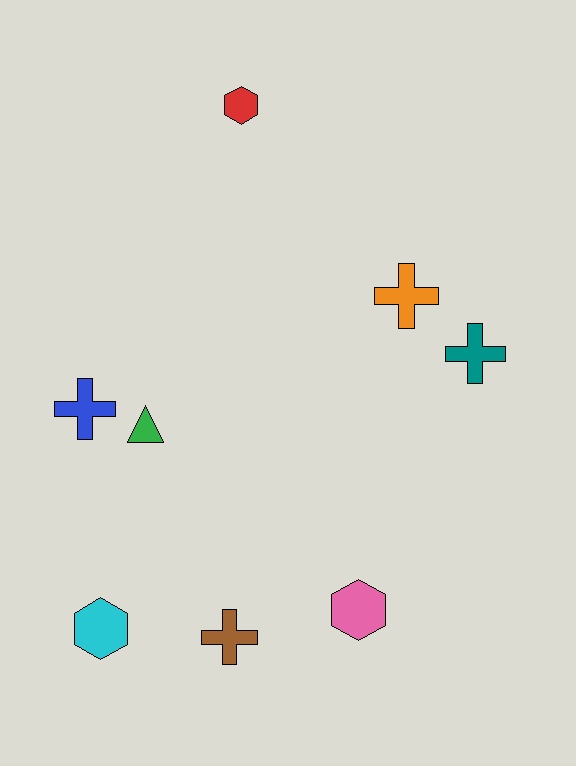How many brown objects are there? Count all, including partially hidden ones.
There is 1 brown object.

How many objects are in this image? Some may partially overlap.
There are 8 objects.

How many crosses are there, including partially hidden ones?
There are 4 crosses.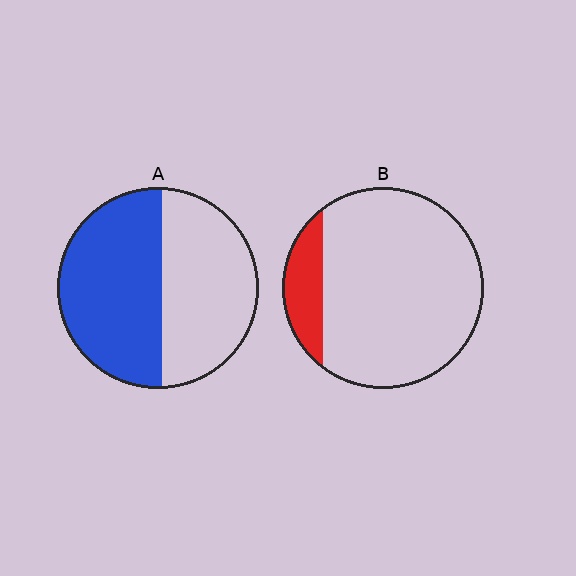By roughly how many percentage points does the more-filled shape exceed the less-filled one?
By roughly 40 percentage points (A over B).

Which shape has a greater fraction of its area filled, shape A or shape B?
Shape A.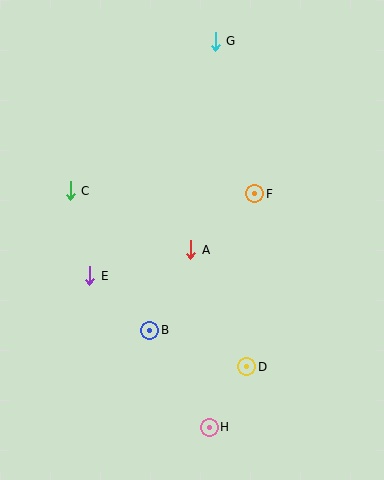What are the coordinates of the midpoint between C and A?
The midpoint between C and A is at (130, 220).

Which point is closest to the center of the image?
Point A at (191, 250) is closest to the center.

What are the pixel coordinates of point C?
Point C is at (70, 191).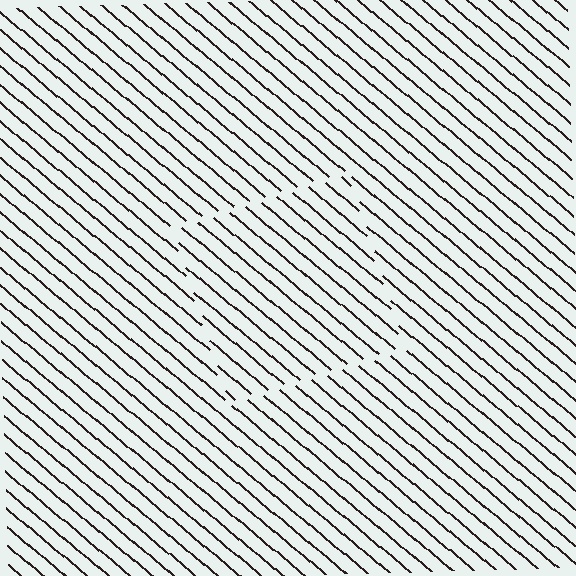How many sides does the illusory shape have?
4 sides — the line-ends trace a square.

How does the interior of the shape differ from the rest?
The interior of the shape contains the same grating, shifted by half a period — the contour is defined by the phase discontinuity where line-ends from the inner and outer gratings abut.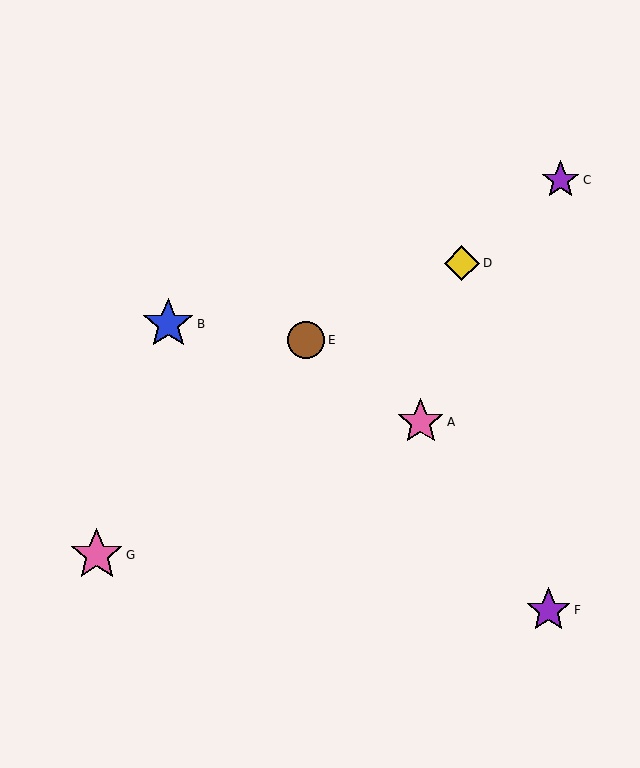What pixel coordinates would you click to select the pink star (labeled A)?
Click at (421, 422) to select the pink star A.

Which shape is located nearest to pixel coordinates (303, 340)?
The brown circle (labeled E) at (306, 340) is nearest to that location.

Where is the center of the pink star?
The center of the pink star is at (421, 422).